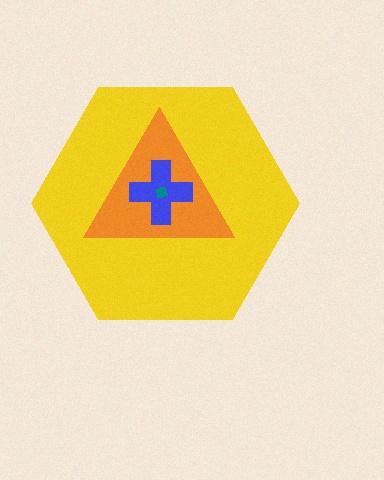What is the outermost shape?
The yellow hexagon.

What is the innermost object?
The teal diamond.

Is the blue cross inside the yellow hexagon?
Yes.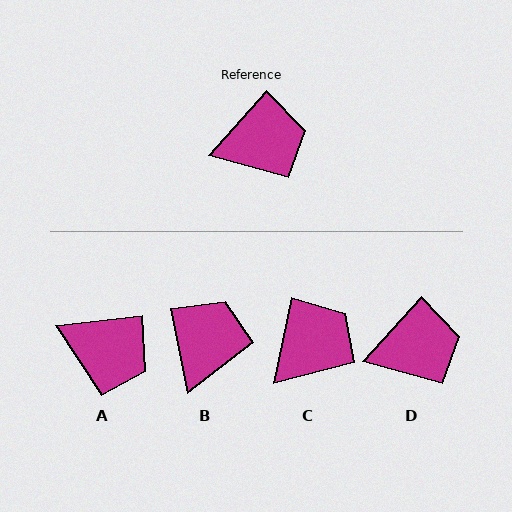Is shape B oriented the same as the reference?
No, it is off by about 54 degrees.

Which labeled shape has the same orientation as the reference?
D.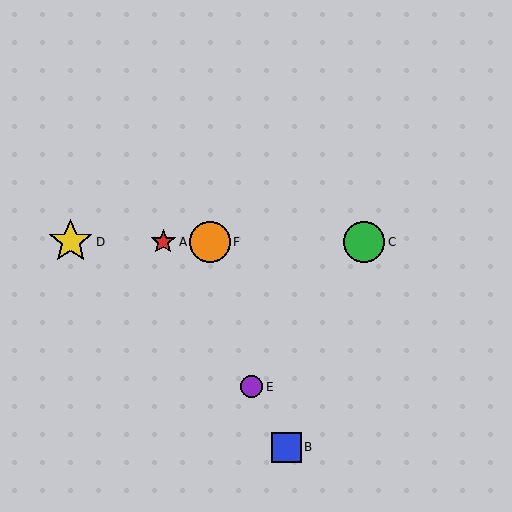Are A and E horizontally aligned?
No, A is at y≈242 and E is at y≈387.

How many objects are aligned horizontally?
4 objects (A, C, D, F) are aligned horizontally.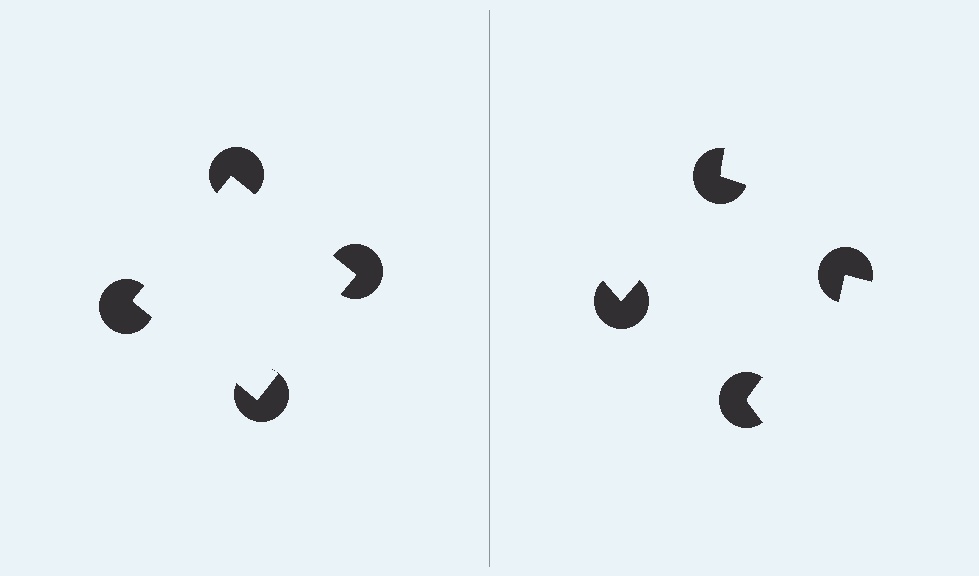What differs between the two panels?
The pac-man discs are positioned identically on both sides; only the wedge orientations differ. On the left they align to a square; on the right they are misaligned.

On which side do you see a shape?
An illusory square appears on the left side. On the right side the wedge cuts are rotated, so no coherent shape forms.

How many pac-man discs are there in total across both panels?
8 — 4 on each side.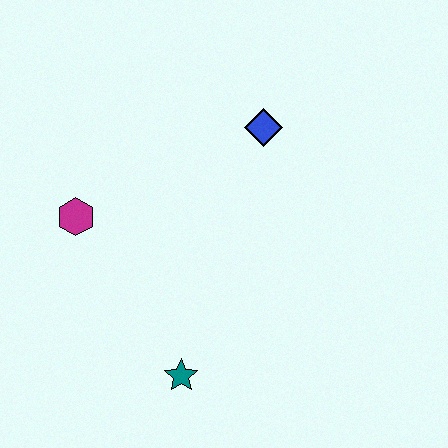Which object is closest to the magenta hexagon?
The teal star is closest to the magenta hexagon.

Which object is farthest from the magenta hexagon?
The blue diamond is farthest from the magenta hexagon.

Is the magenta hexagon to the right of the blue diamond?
No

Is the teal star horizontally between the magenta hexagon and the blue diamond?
Yes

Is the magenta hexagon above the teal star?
Yes